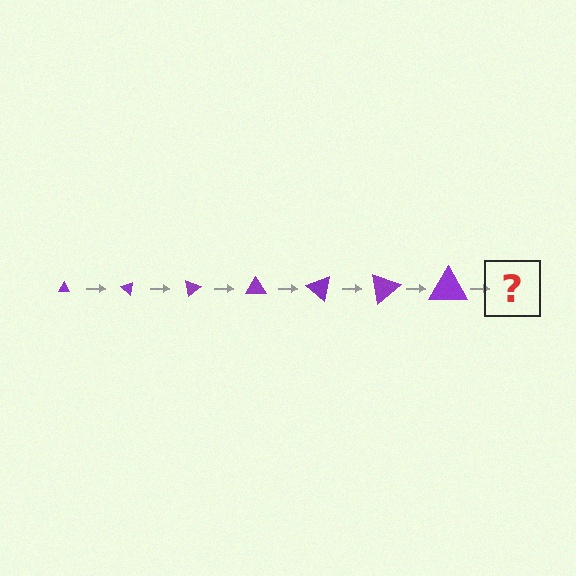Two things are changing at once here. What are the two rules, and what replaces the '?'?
The two rules are that the triangle grows larger each step and it rotates 40 degrees each step. The '?' should be a triangle, larger than the previous one and rotated 280 degrees from the start.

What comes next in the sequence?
The next element should be a triangle, larger than the previous one and rotated 280 degrees from the start.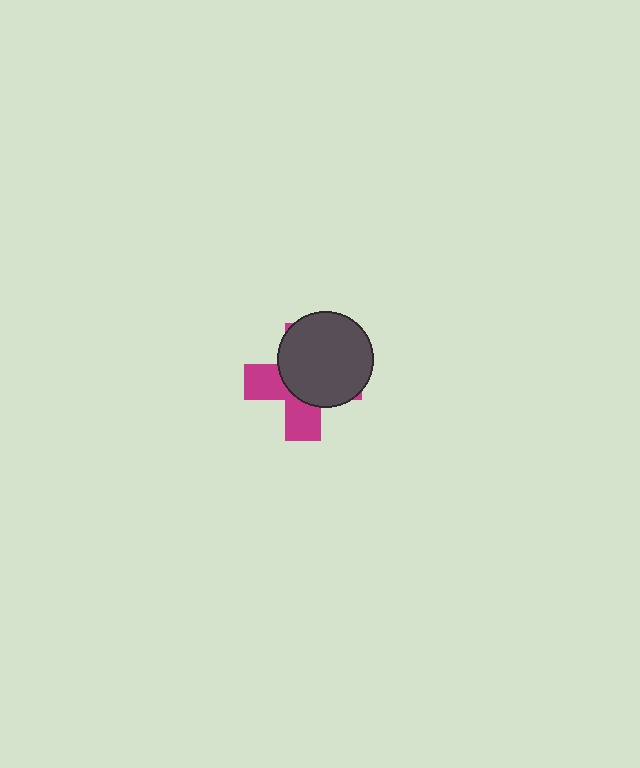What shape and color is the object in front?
The object in front is a dark gray circle.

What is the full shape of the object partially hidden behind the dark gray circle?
The partially hidden object is a magenta cross.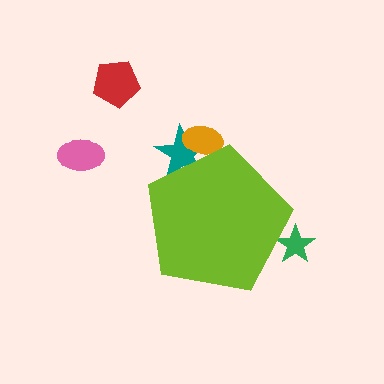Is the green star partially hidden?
Yes, the green star is partially hidden behind the lime pentagon.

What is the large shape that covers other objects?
A lime pentagon.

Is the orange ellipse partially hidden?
Yes, the orange ellipse is partially hidden behind the lime pentagon.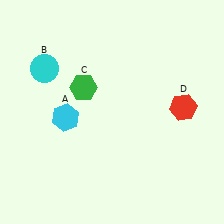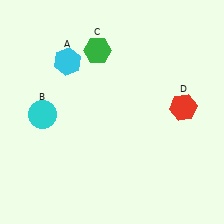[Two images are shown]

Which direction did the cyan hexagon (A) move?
The cyan hexagon (A) moved up.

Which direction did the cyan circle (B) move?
The cyan circle (B) moved down.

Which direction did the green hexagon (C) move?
The green hexagon (C) moved up.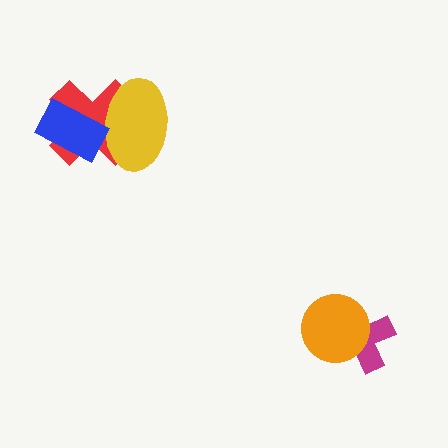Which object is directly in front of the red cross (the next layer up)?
The yellow ellipse is directly in front of the red cross.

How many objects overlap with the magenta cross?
1 object overlaps with the magenta cross.